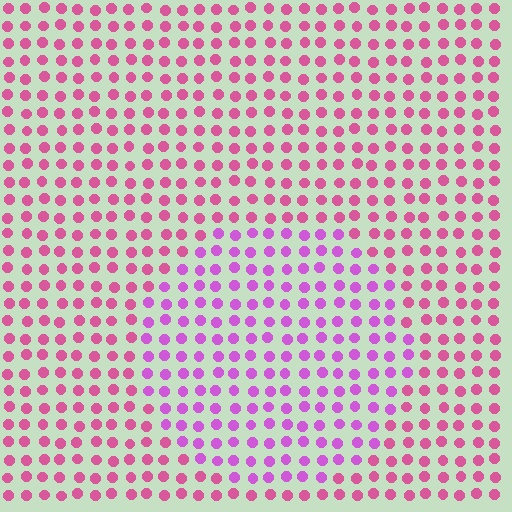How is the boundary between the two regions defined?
The boundary is defined purely by a slight shift in hue (about 34 degrees). Spacing, size, and orientation are identical on both sides.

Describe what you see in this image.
The image is filled with small pink elements in a uniform arrangement. A circle-shaped region is visible where the elements are tinted to a slightly different hue, forming a subtle color boundary.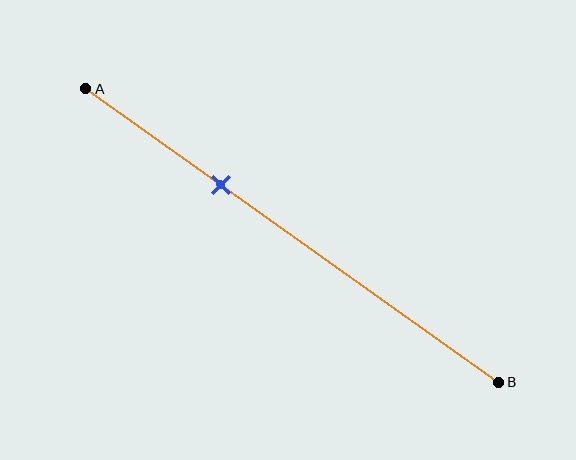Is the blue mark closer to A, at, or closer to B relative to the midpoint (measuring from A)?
The blue mark is closer to point A than the midpoint of segment AB.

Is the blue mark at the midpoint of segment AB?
No, the mark is at about 35% from A, not at the 50% midpoint.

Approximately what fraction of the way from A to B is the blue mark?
The blue mark is approximately 35% of the way from A to B.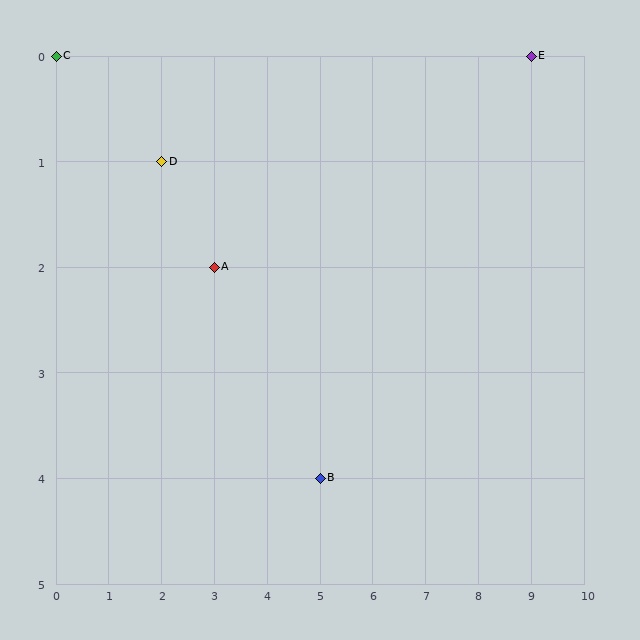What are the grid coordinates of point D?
Point D is at grid coordinates (2, 1).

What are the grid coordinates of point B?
Point B is at grid coordinates (5, 4).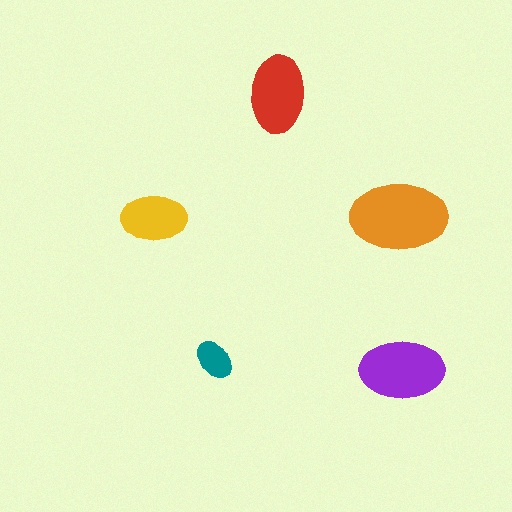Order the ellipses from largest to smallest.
the orange one, the purple one, the red one, the yellow one, the teal one.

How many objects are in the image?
There are 5 objects in the image.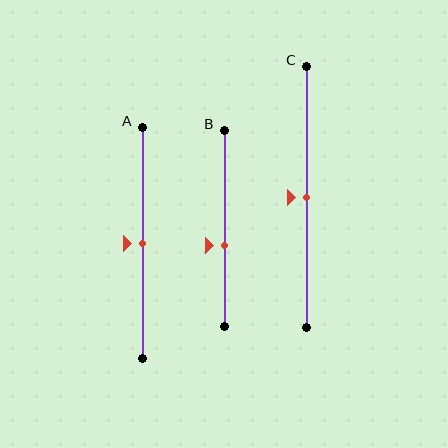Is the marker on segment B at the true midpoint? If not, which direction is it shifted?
No, the marker on segment B is shifted downward by about 9% of the segment length.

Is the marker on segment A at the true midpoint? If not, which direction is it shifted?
Yes, the marker on segment A is at the true midpoint.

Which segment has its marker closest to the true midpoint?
Segment A has its marker closest to the true midpoint.